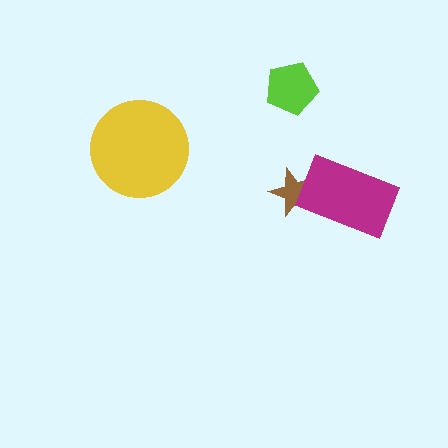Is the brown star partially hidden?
Yes, it is partially covered by another shape.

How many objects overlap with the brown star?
1 object overlaps with the brown star.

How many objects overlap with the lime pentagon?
0 objects overlap with the lime pentagon.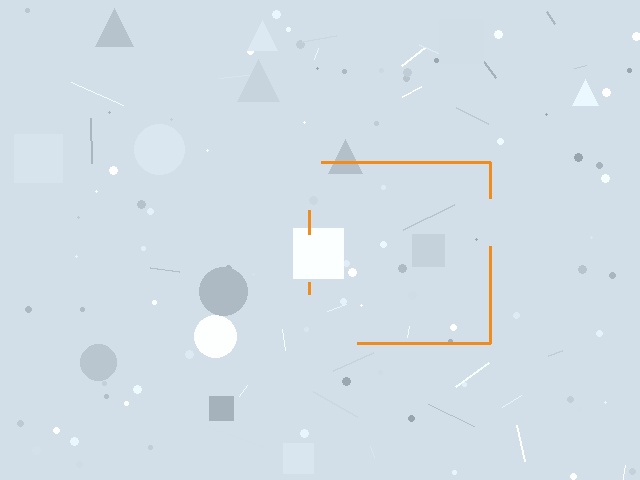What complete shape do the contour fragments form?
The contour fragments form a square.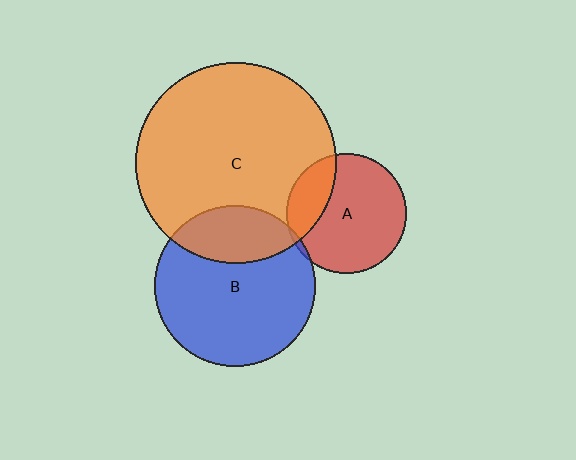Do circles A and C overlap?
Yes.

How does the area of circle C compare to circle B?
Approximately 1.6 times.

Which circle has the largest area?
Circle C (orange).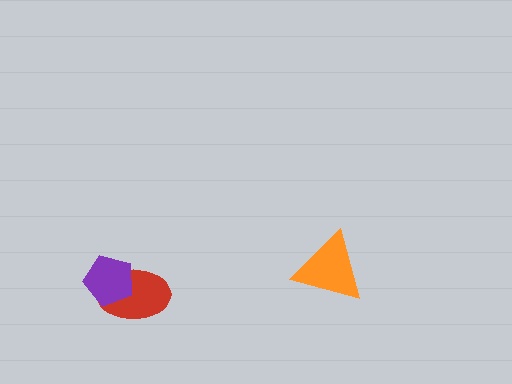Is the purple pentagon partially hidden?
No, no other shape covers it.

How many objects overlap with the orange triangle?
0 objects overlap with the orange triangle.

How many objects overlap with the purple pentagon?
1 object overlaps with the purple pentagon.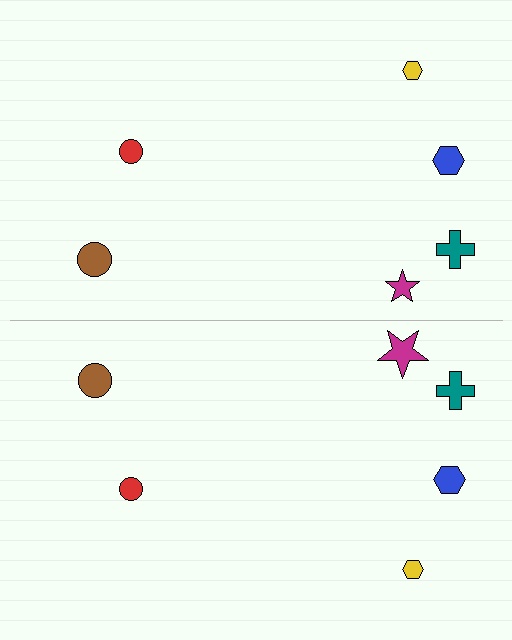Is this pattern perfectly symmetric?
No, the pattern is not perfectly symmetric. The magenta star on the bottom side has a different size than its mirror counterpart.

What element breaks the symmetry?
The magenta star on the bottom side has a different size than its mirror counterpart.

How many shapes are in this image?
There are 12 shapes in this image.